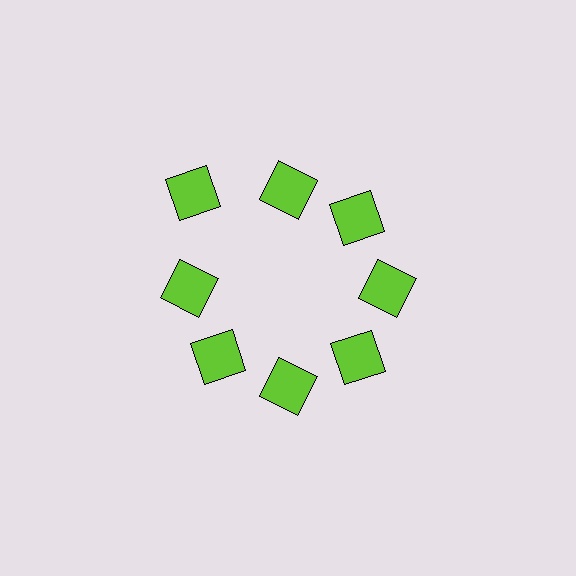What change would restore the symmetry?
The symmetry would be restored by moving it inward, back onto the ring so that all 8 squares sit at equal angles and equal distance from the center.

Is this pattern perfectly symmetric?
No. The 8 lime squares are arranged in a ring, but one element near the 10 o'clock position is pushed outward from the center, breaking the 8-fold rotational symmetry.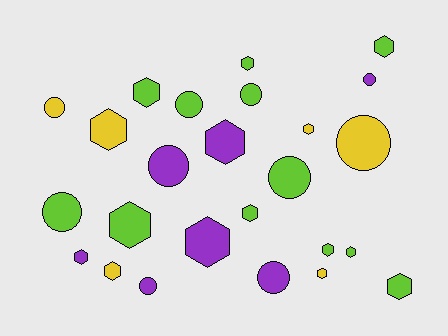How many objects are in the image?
There are 25 objects.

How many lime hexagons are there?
There are 8 lime hexagons.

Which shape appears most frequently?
Hexagon, with 15 objects.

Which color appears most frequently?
Lime, with 12 objects.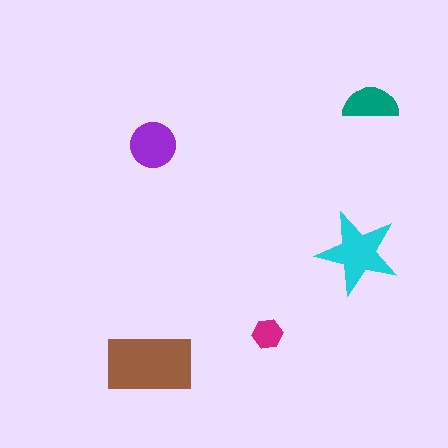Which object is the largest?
The brown rectangle.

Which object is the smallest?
The magenta hexagon.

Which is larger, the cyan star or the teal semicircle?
The cyan star.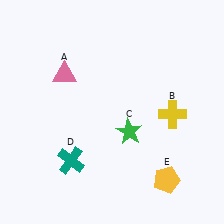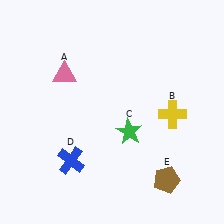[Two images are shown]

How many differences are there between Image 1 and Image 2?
There are 2 differences between the two images.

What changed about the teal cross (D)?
In Image 1, D is teal. In Image 2, it changed to blue.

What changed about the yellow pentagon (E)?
In Image 1, E is yellow. In Image 2, it changed to brown.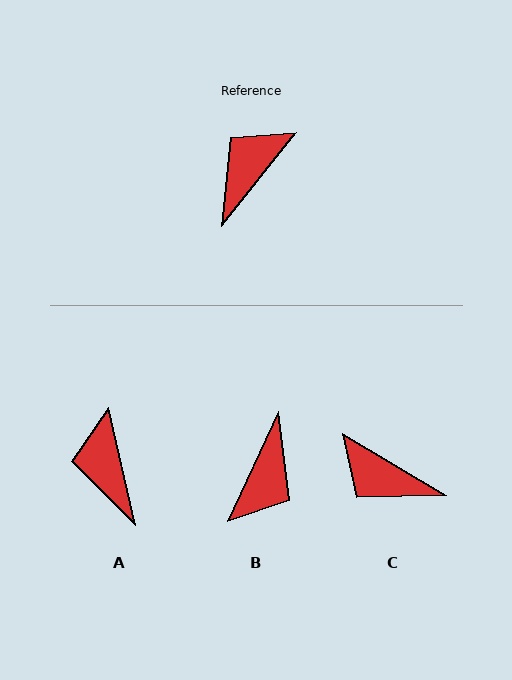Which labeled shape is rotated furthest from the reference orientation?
B, about 167 degrees away.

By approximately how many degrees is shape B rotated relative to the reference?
Approximately 167 degrees clockwise.